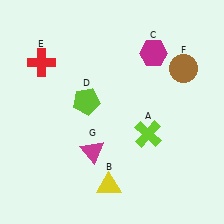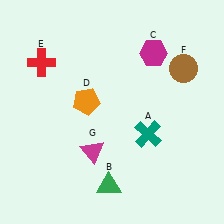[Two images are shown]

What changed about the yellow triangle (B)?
In Image 1, B is yellow. In Image 2, it changed to green.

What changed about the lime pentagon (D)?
In Image 1, D is lime. In Image 2, it changed to orange.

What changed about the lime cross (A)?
In Image 1, A is lime. In Image 2, it changed to teal.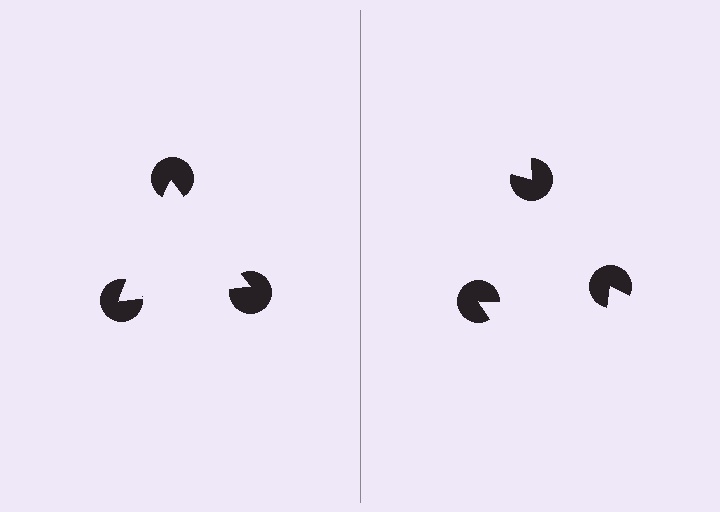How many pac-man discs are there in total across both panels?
6 — 3 on each side.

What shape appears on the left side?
An illusory triangle.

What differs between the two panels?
The pac-man discs are positioned identically on both sides; only the wedge orientations differ. On the left they align to a triangle; on the right they are misaligned.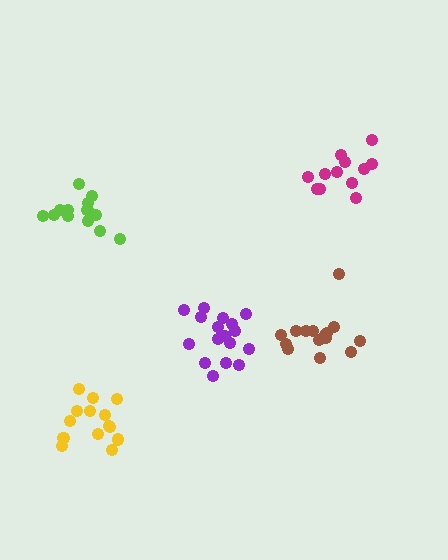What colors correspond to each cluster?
The clusters are colored: magenta, lime, brown, purple, yellow.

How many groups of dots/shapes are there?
There are 5 groups.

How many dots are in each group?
Group 1: 12 dots, Group 2: 14 dots, Group 3: 15 dots, Group 4: 17 dots, Group 5: 15 dots (73 total).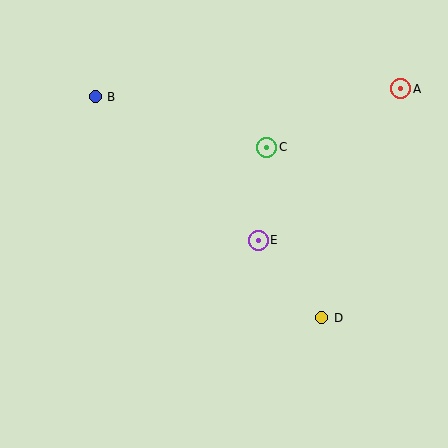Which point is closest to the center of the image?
Point E at (258, 241) is closest to the center.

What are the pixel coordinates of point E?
Point E is at (258, 241).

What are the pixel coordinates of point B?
Point B is at (95, 97).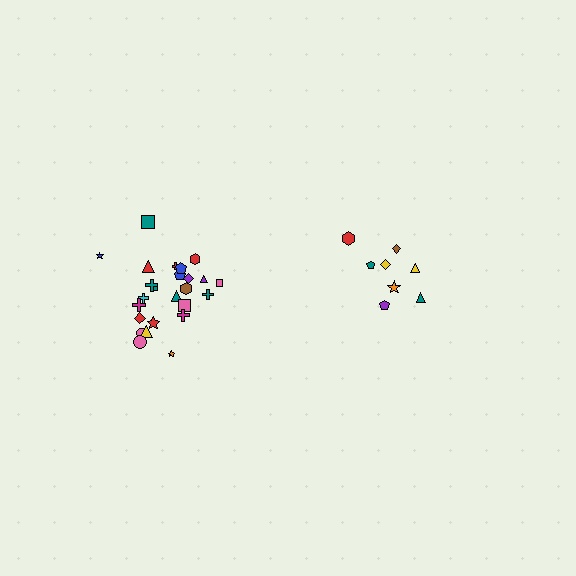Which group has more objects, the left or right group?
The left group.